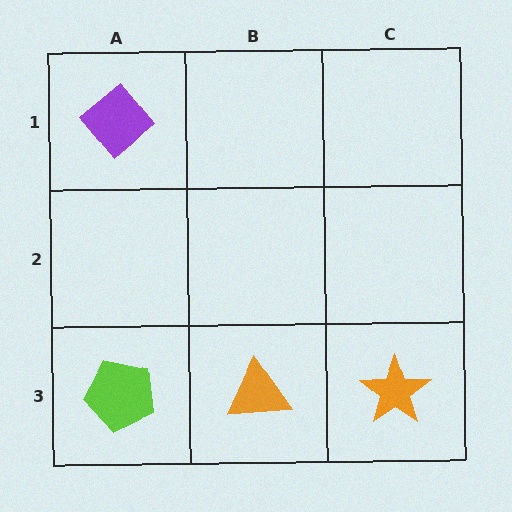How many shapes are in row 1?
1 shape.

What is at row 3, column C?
An orange star.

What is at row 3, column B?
An orange triangle.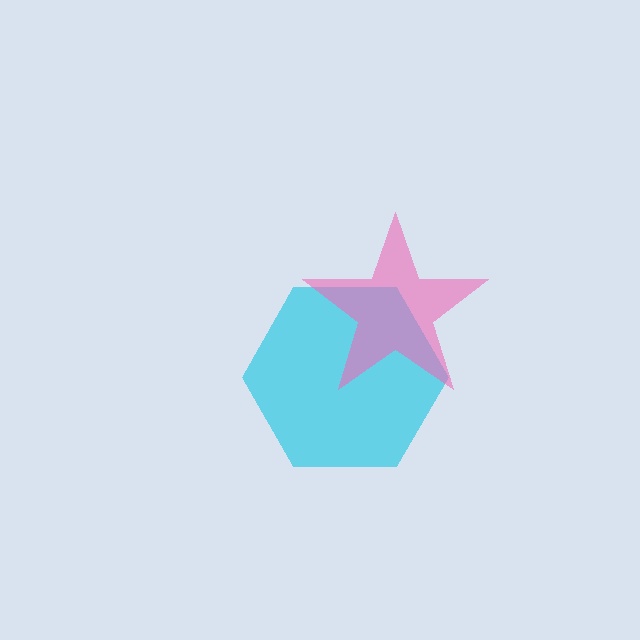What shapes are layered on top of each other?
The layered shapes are: a cyan hexagon, a pink star.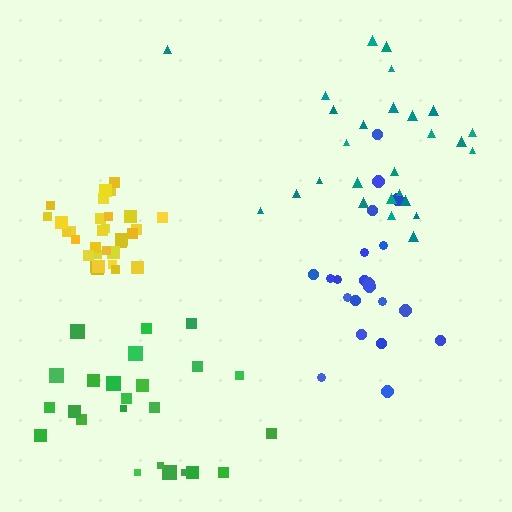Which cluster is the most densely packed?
Yellow.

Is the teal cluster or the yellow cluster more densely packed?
Yellow.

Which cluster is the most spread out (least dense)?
Green.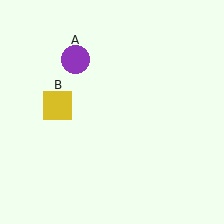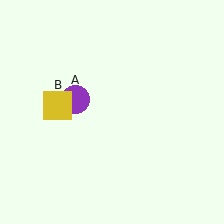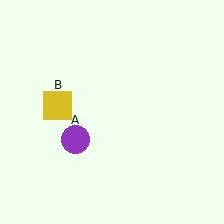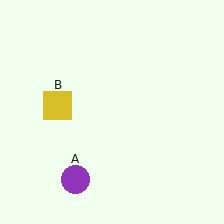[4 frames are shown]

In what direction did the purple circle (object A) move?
The purple circle (object A) moved down.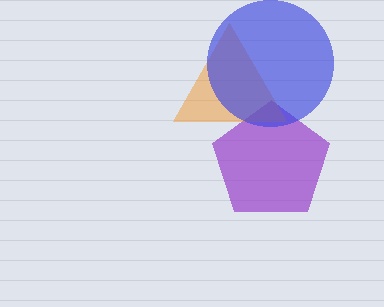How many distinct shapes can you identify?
There are 3 distinct shapes: a purple pentagon, an orange triangle, a blue circle.